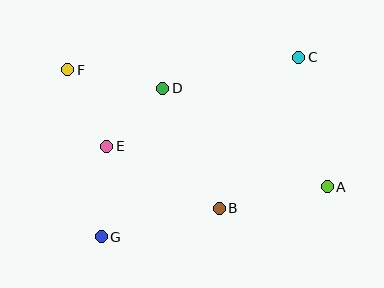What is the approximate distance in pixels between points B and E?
The distance between B and E is approximately 129 pixels.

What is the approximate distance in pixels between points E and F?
The distance between E and F is approximately 86 pixels.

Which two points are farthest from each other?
Points A and F are farthest from each other.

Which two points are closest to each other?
Points D and E are closest to each other.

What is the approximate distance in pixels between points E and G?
The distance between E and G is approximately 91 pixels.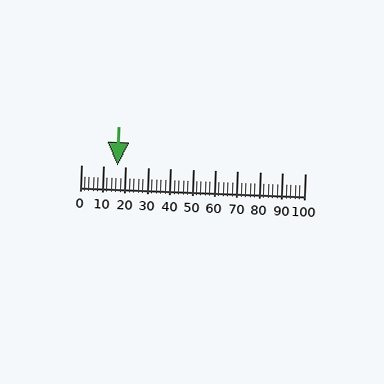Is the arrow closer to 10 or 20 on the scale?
The arrow is closer to 20.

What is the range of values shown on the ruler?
The ruler shows values from 0 to 100.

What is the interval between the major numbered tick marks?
The major tick marks are spaced 10 units apart.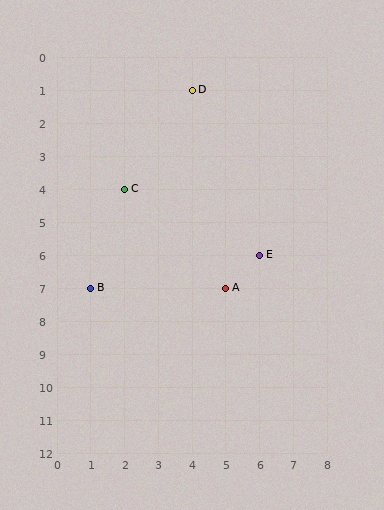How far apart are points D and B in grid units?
Points D and B are 3 columns and 6 rows apart (about 6.7 grid units diagonally).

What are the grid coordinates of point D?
Point D is at grid coordinates (4, 1).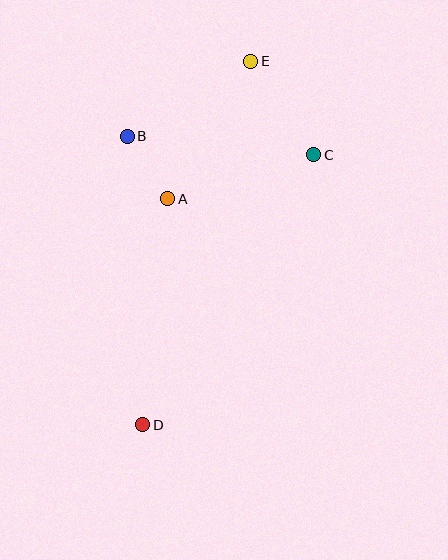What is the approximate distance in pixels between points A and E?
The distance between A and E is approximately 160 pixels.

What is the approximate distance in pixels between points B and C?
The distance between B and C is approximately 187 pixels.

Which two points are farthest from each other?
Points D and E are farthest from each other.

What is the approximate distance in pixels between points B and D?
The distance between B and D is approximately 289 pixels.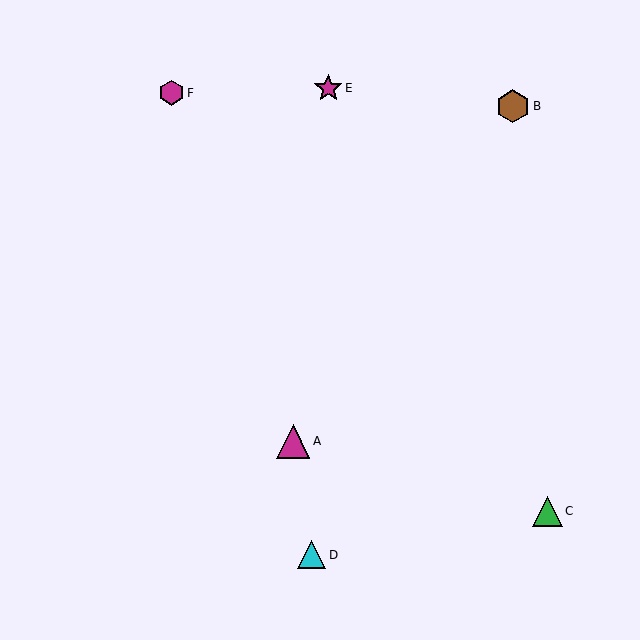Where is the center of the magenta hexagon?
The center of the magenta hexagon is at (171, 93).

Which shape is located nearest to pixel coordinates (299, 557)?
The cyan triangle (labeled D) at (312, 555) is nearest to that location.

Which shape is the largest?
The magenta triangle (labeled A) is the largest.